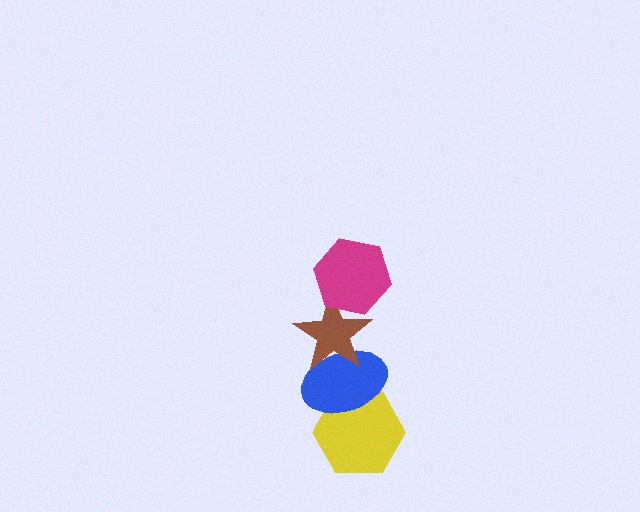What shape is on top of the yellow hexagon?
The blue ellipse is on top of the yellow hexagon.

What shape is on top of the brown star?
The magenta hexagon is on top of the brown star.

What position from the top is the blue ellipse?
The blue ellipse is 3rd from the top.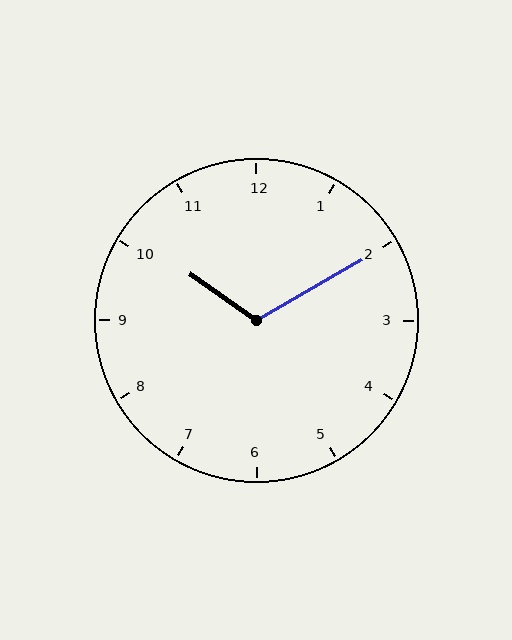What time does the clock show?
10:10.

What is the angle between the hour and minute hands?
Approximately 115 degrees.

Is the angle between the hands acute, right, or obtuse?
It is obtuse.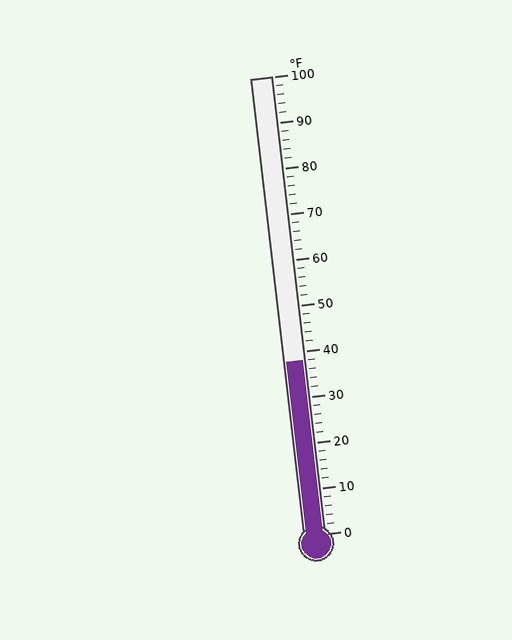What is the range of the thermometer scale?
The thermometer scale ranges from 0°F to 100°F.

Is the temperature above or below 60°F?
The temperature is below 60°F.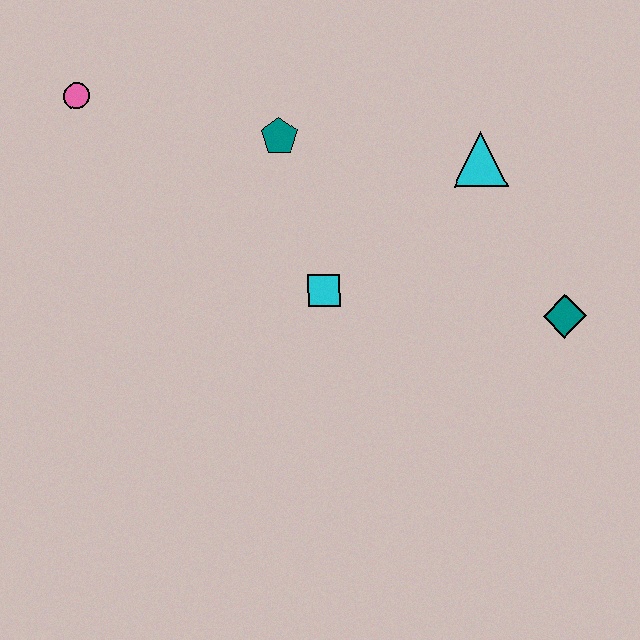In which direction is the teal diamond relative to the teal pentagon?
The teal diamond is to the right of the teal pentagon.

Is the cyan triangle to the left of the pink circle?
No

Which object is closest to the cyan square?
The teal pentagon is closest to the cyan square.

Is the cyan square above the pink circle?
No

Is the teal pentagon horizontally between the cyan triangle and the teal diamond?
No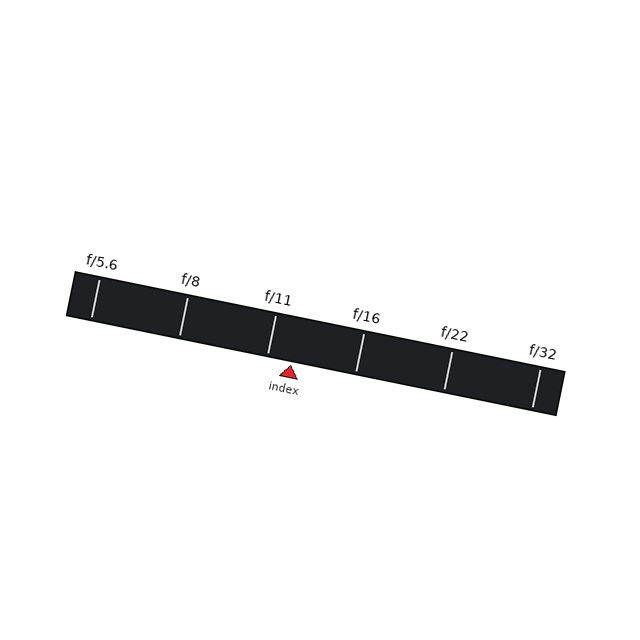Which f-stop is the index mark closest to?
The index mark is closest to f/11.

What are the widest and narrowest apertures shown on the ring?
The widest aperture shown is f/5.6 and the narrowest is f/32.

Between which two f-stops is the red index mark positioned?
The index mark is between f/11 and f/16.